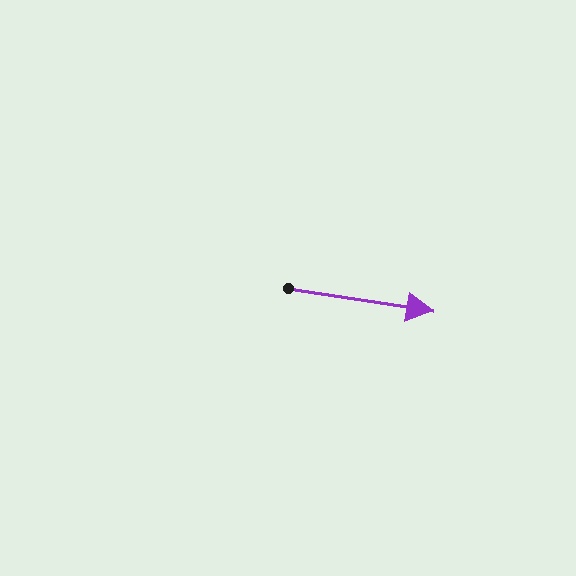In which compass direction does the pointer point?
East.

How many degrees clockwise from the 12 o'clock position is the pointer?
Approximately 99 degrees.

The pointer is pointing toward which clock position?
Roughly 3 o'clock.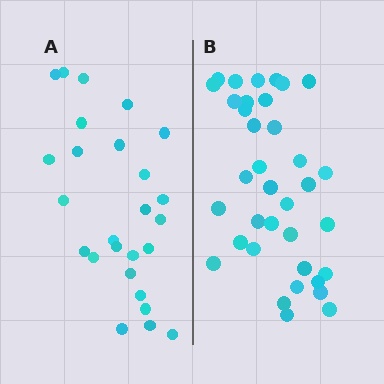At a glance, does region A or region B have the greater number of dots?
Region B (the right region) has more dots.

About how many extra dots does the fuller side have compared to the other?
Region B has roughly 10 or so more dots than region A.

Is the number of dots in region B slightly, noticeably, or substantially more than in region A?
Region B has noticeably more, but not dramatically so. The ratio is roughly 1.4 to 1.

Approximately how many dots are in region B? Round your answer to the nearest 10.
About 40 dots. (The exact count is 36, which rounds to 40.)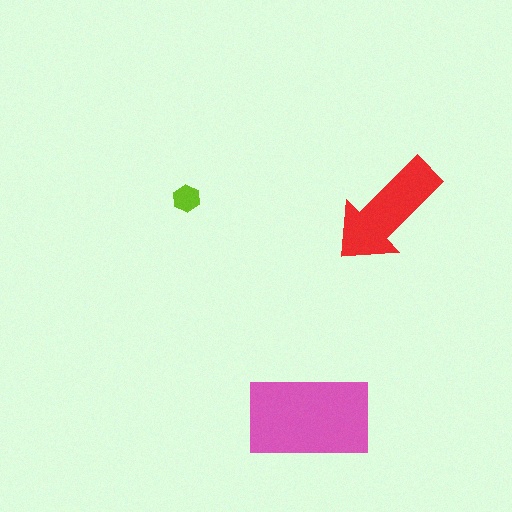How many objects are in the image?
There are 3 objects in the image.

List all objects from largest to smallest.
The pink rectangle, the red arrow, the lime hexagon.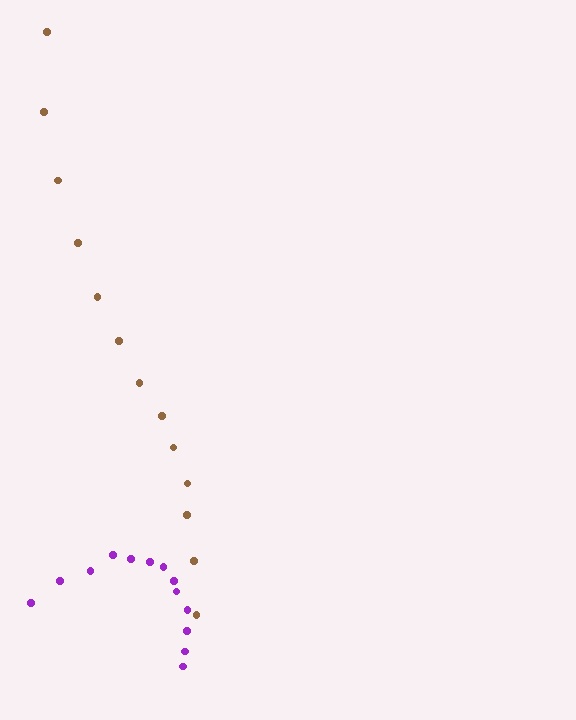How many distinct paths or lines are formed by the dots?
There are 2 distinct paths.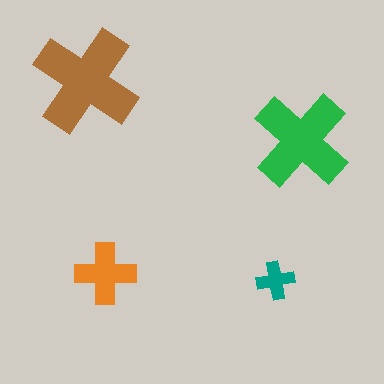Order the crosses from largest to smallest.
the brown one, the green one, the orange one, the teal one.